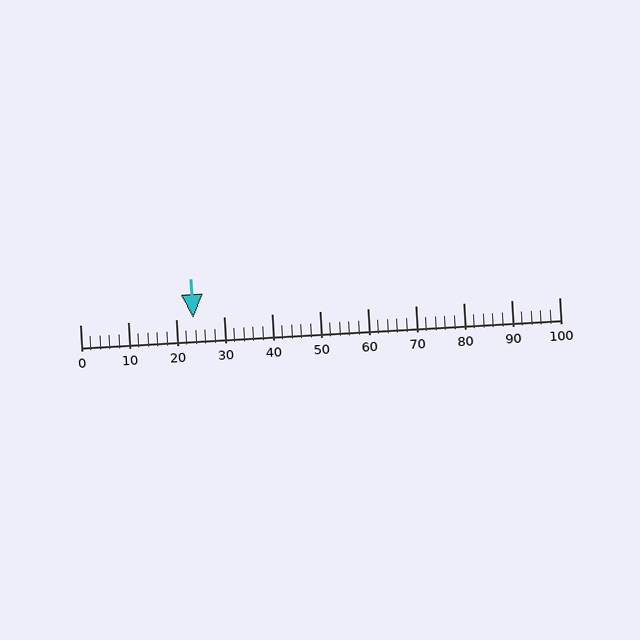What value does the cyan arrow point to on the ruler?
The cyan arrow points to approximately 24.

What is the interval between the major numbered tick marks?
The major tick marks are spaced 10 units apart.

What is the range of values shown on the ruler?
The ruler shows values from 0 to 100.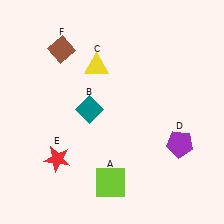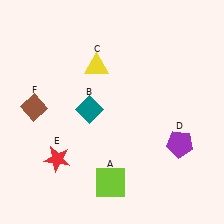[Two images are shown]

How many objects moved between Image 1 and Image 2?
1 object moved between the two images.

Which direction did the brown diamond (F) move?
The brown diamond (F) moved down.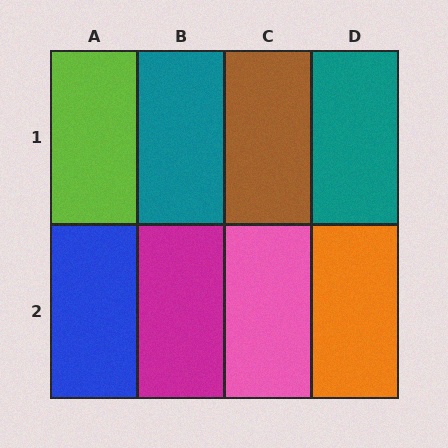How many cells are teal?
2 cells are teal.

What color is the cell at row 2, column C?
Pink.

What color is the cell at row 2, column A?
Blue.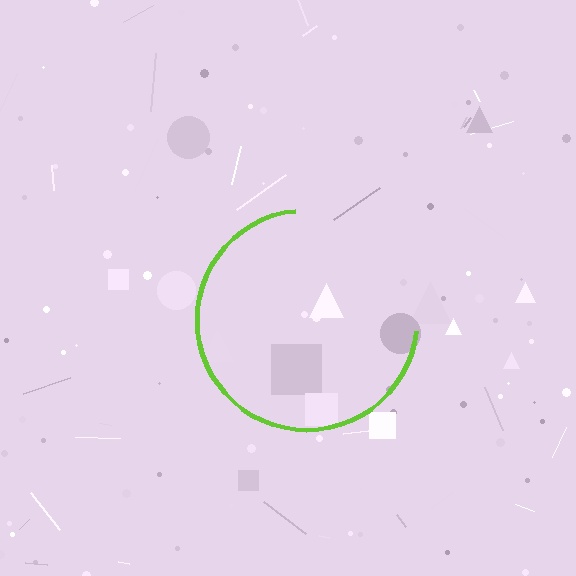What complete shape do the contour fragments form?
The contour fragments form a circle.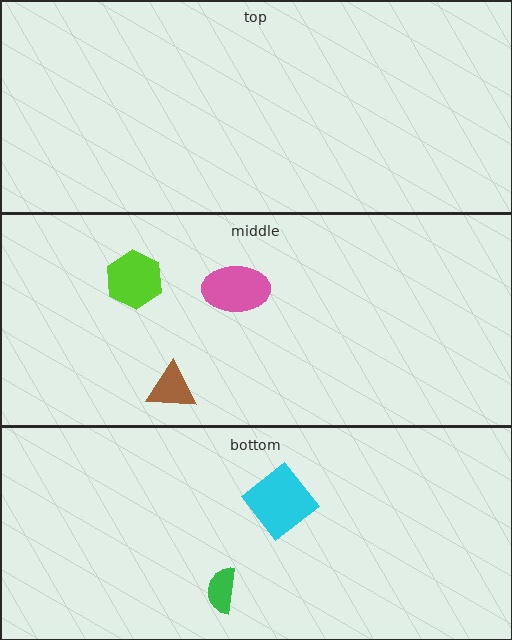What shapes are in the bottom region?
The cyan diamond, the green semicircle.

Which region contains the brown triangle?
The middle region.